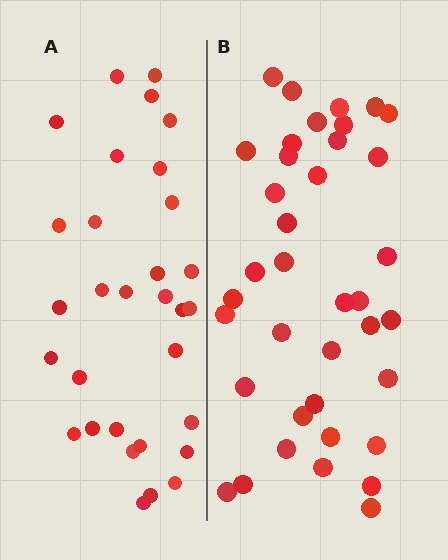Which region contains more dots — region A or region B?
Region B (the right region) has more dots.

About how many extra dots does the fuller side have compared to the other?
Region B has roughly 8 or so more dots than region A.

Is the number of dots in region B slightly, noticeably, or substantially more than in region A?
Region B has only slightly more — the two regions are fairly close. The ratio is roughly 1.2 to 1.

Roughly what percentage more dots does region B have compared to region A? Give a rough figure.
About 25% more.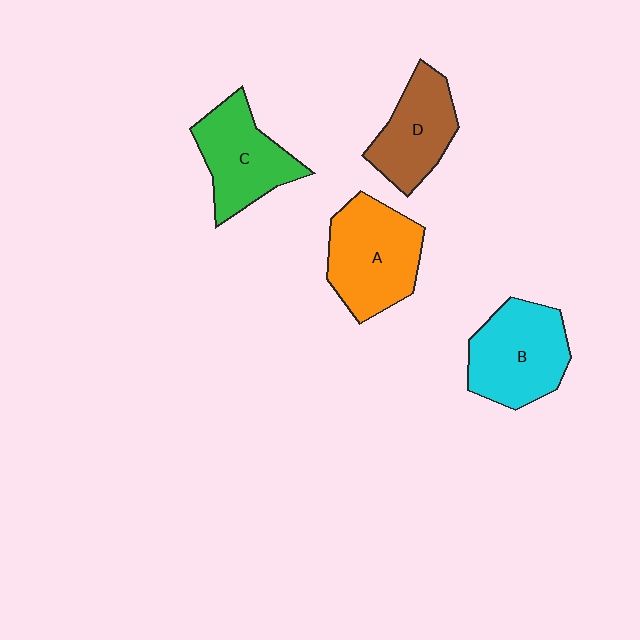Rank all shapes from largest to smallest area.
From largest to smallest: A (orange), B (cyan), C (green), D (brown).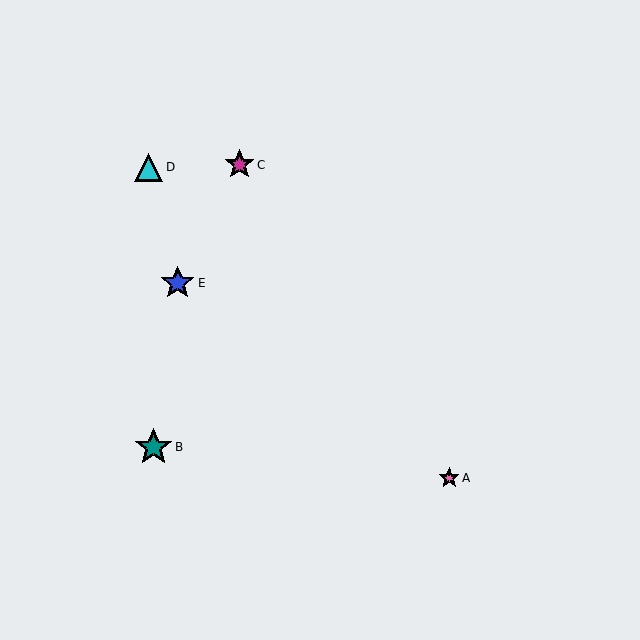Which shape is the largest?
The teal star (labeled B) is the largest.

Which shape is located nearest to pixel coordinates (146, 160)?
The cyan triangle (labeled D) at (149, 167) is nearest to that location.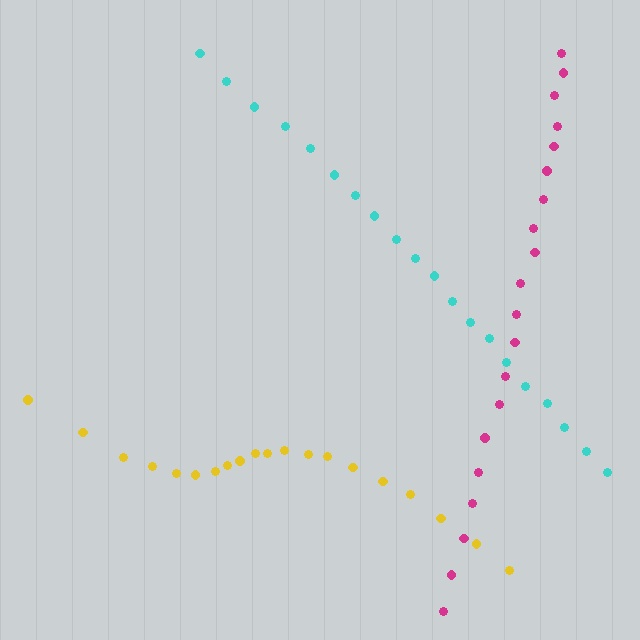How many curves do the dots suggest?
There are 3 distinct paths.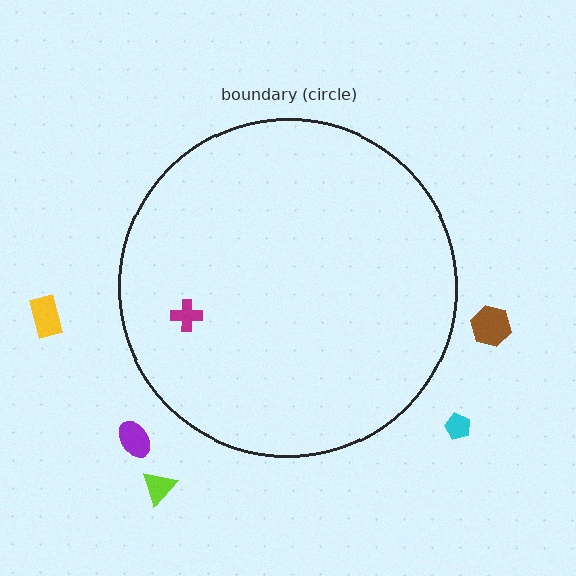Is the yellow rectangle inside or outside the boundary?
Outside.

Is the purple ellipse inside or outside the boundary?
Outside.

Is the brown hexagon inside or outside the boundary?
Outside.